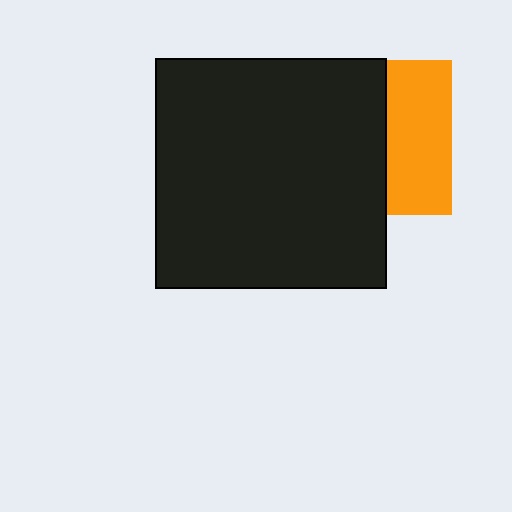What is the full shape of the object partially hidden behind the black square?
The partially hidden object is an orange square.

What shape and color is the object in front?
The object in front is a black square.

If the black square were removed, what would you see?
You would see the complete orange square.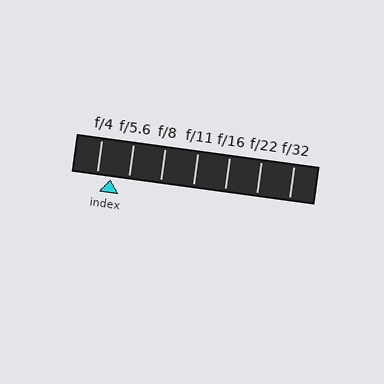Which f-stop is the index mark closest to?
The index mark is closest to f/4.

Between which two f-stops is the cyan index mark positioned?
The index mark is between f/4 and f/5.6.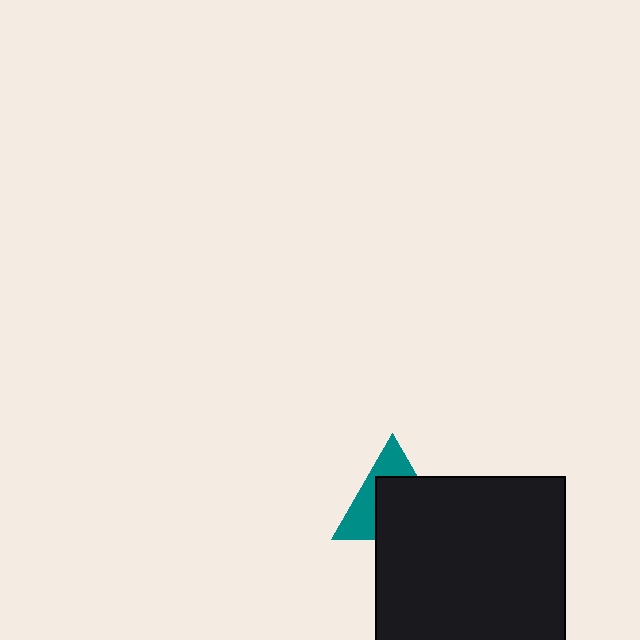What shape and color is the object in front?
The object in front is a black square.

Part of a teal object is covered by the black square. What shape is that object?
It is a triangle.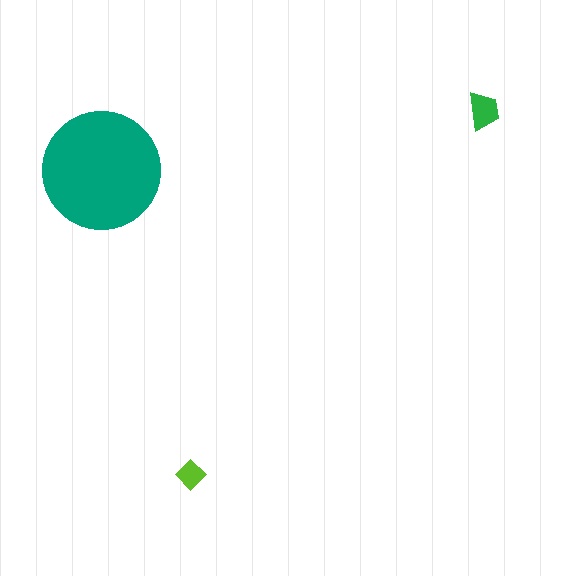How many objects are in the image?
There are 3 objects in the image.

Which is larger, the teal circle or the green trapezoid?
The teal circle.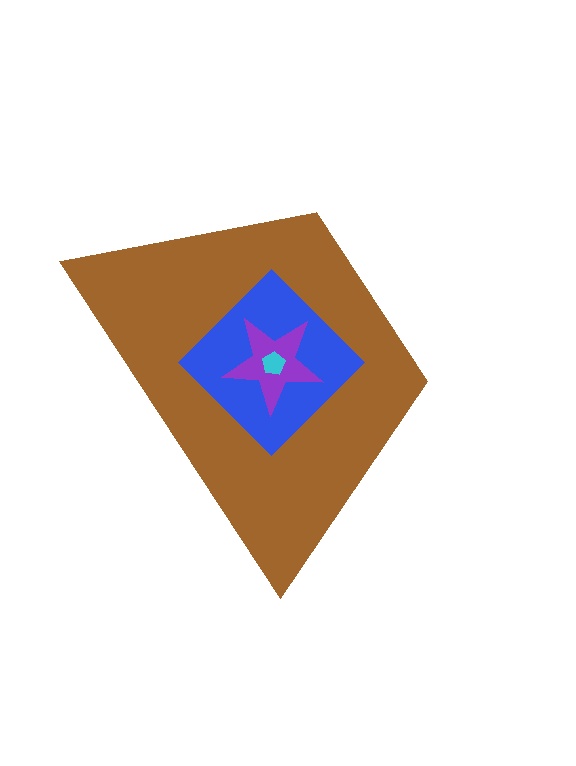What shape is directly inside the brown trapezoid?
The blue diamond.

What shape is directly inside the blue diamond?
The purple star.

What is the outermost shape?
The brown trapezoid.